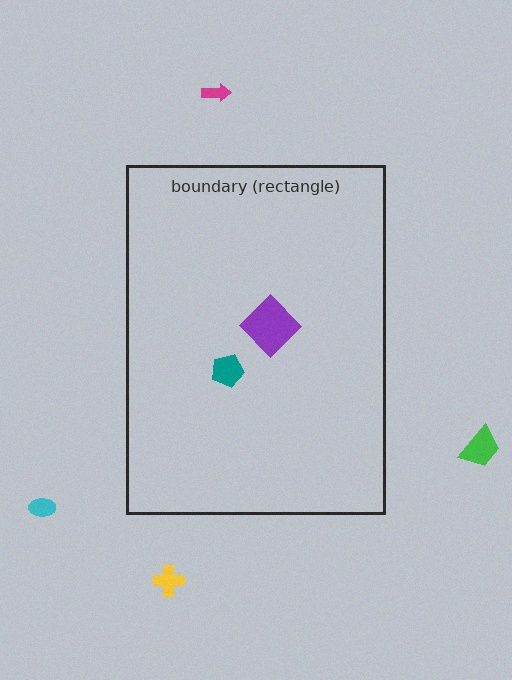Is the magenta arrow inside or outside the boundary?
Outside.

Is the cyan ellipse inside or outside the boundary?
Outside.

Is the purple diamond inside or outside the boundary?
Inside.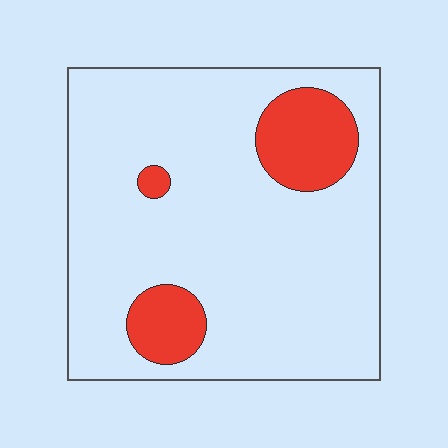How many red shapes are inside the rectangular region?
3.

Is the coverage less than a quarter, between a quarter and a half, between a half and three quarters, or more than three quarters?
Less than a quarter.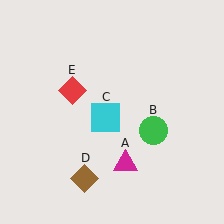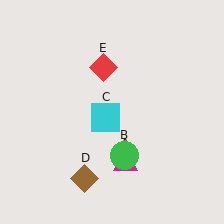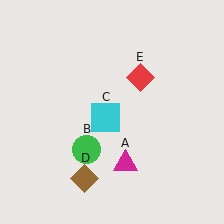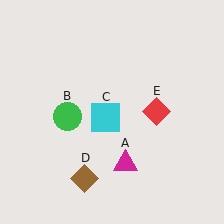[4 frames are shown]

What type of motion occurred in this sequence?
The green circle (object B), red diamond (object E) rotated clockwise around the center of the scene.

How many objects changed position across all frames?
2 objects changed position: green circle (object B), red diamond (object E).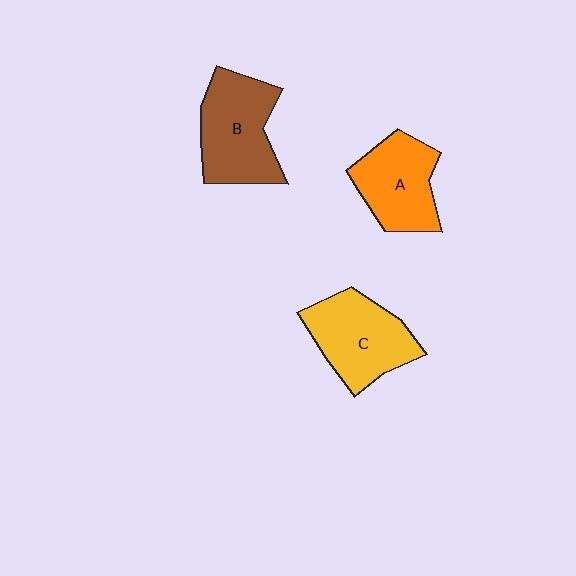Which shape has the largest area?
Shape B (brown).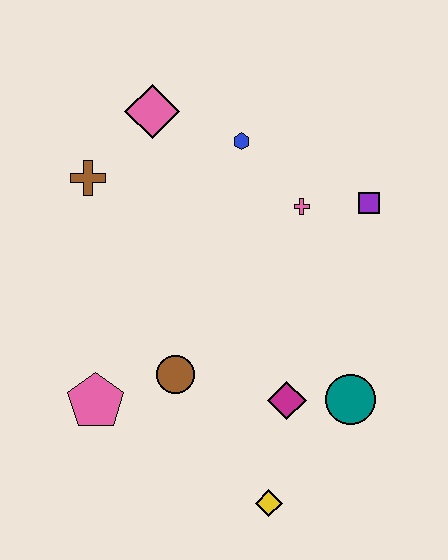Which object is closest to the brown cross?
The pink diamond is closest to the brown cross.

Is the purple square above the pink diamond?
No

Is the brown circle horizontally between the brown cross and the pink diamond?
No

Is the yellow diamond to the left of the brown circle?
No